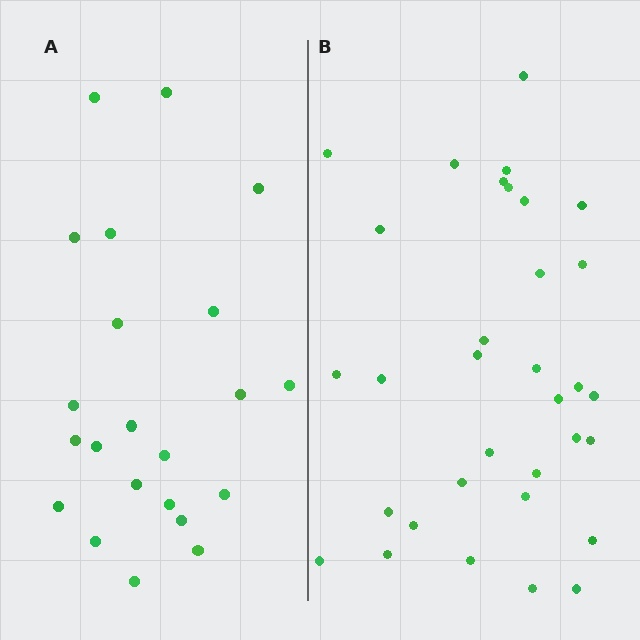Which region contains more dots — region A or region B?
Region B (the right region) has more dots.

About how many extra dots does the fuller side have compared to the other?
Region B has roughly 12 or so more dots than region A.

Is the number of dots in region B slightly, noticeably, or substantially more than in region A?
Region B has substantially more. The ratio is roughly 1.5 to 1.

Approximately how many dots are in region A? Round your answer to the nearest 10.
About 20 dots. (The exact count is 22, which rounds to 20.)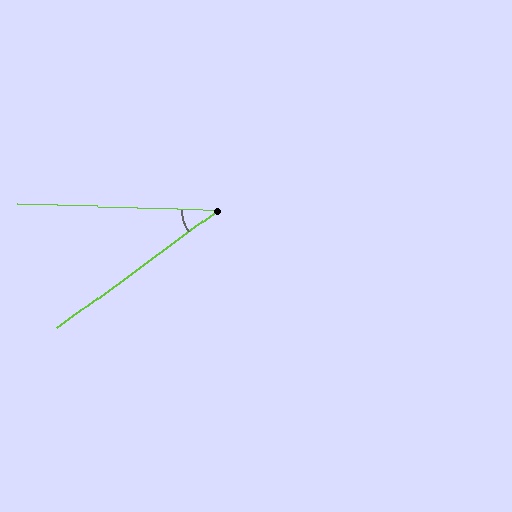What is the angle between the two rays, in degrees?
Approximately 38 degrees.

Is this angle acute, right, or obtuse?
It is acute.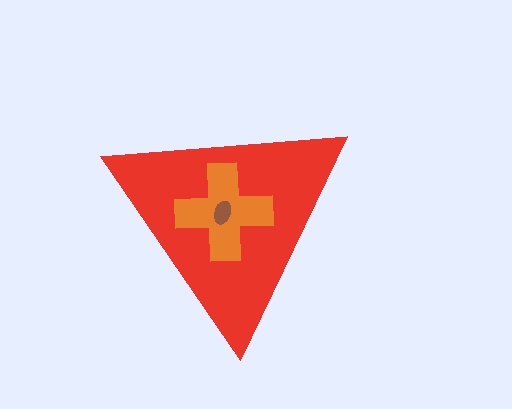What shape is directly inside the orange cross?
The brown ellipse.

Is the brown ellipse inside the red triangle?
Yes.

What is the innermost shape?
The brown ellipse.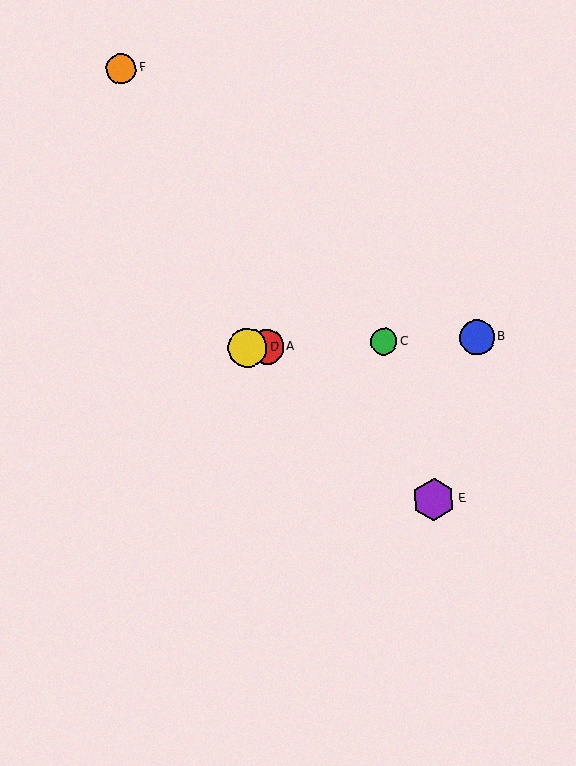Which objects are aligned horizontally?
Objects A, B, C, D are aligned horizontally.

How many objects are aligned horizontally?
4 objects (A, B, C, D) are aligned horizontally.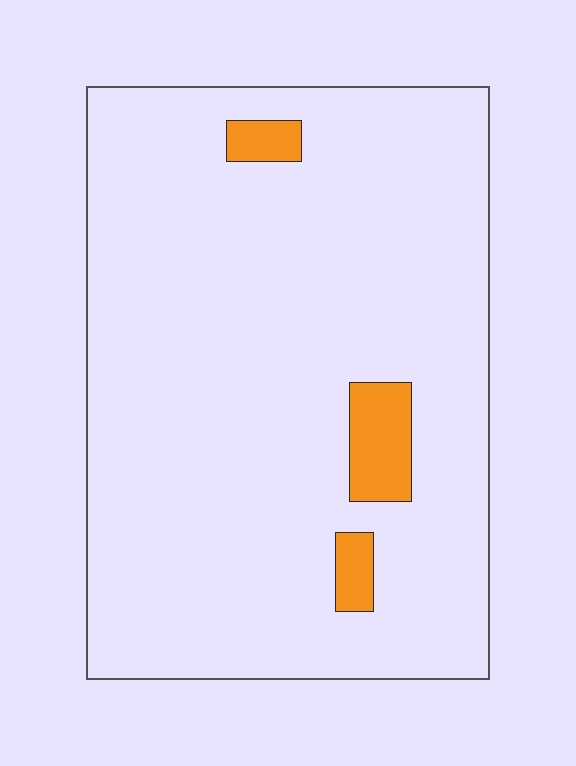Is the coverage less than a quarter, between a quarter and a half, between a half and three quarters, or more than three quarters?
Less than a quarter.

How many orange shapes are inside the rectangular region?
3.